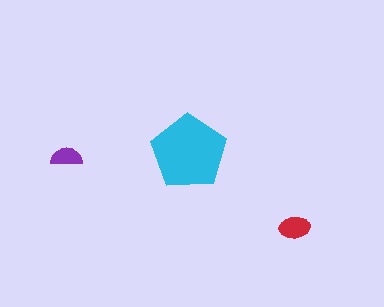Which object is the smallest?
The purple semicircle.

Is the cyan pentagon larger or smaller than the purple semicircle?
Larger.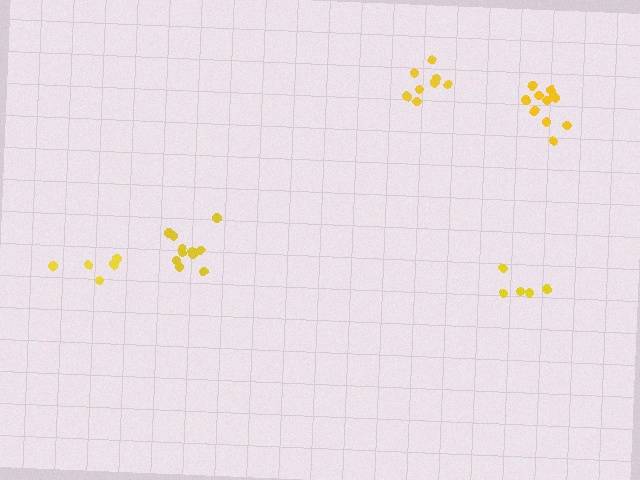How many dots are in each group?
Group 1: 11 dots, Group 2: 5 dots, Group 3: 11 dots, Group 4: 8 dots, Group 5: 5 dots (40 total).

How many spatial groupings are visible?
There are 5 spatial groupings.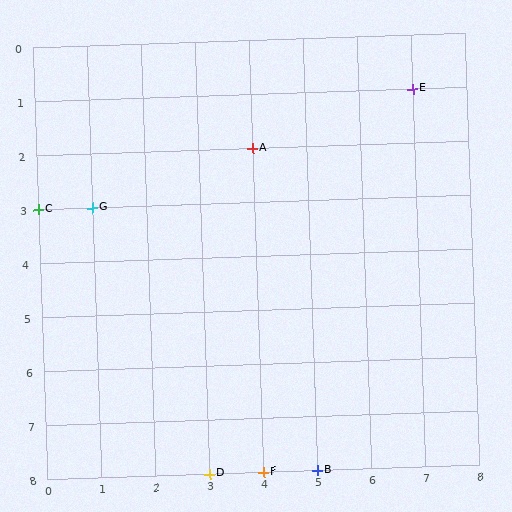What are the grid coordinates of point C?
Point C is at grid coordinates (0, 3).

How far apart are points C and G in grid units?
Points C and G are 1 column apart.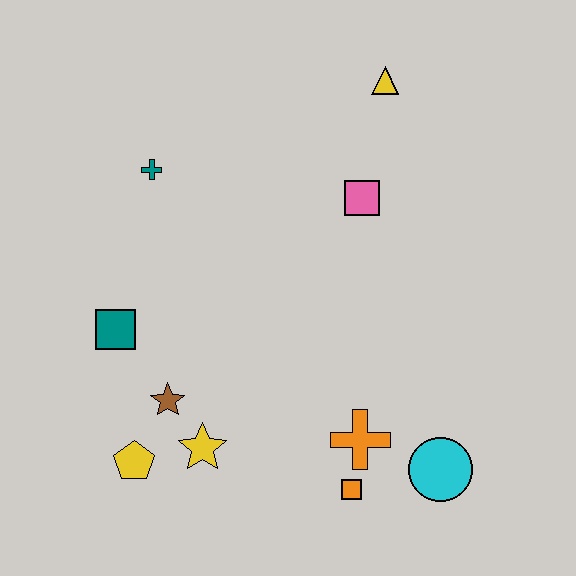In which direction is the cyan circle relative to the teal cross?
The cyan circle is below the teal cross.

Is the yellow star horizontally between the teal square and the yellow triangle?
Yes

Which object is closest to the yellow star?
The brown star is closest to the yellow star.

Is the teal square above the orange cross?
Yes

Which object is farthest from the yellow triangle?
The yellow pentagon is farthest from the yellow triangle.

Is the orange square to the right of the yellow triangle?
No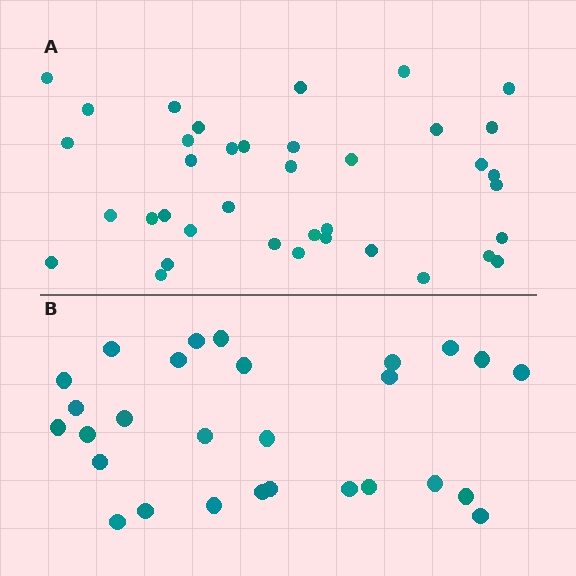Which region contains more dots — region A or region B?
Region A (the top region) has more dots.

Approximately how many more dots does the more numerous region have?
Region A has roughly 10 or so more dots than region B.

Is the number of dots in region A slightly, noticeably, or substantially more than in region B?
Region A has noticeably more, but not dramatically so. The ratio is roughly 1.4 to 1.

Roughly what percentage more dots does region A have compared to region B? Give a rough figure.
About 35% more.